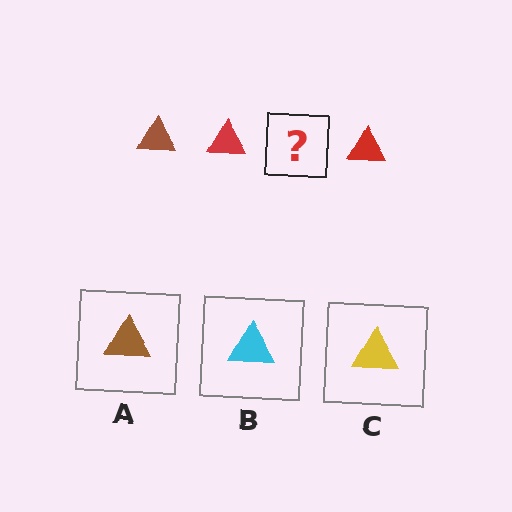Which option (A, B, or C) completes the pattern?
A.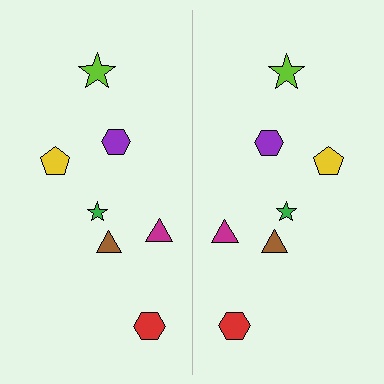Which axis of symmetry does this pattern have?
The pattern has a vertical axis of symmetry running through the center of the image.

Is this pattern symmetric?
Yes, this pattern has bilateral (reflection) symmetry.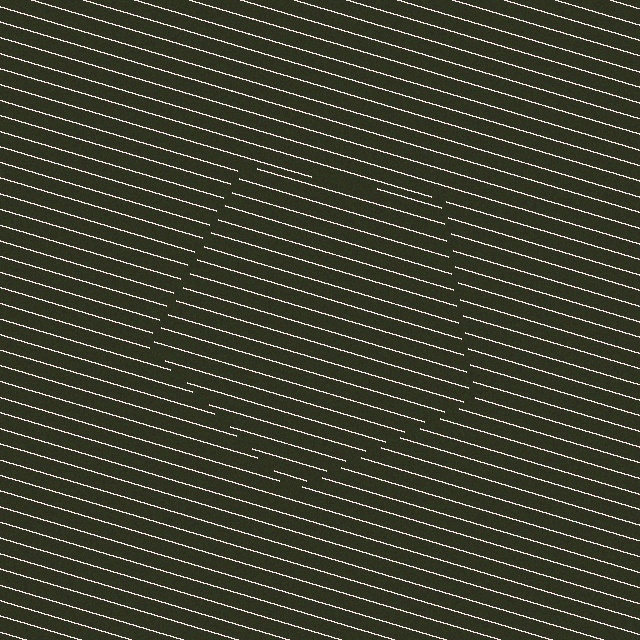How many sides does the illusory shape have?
5 sides — the line-ends trace a pentagon.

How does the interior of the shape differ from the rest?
The interior of the shape contains the same grating, shifted by half a period — the contour is defined by the phase discontinuity where line-ends from the inner and outer gratings abut.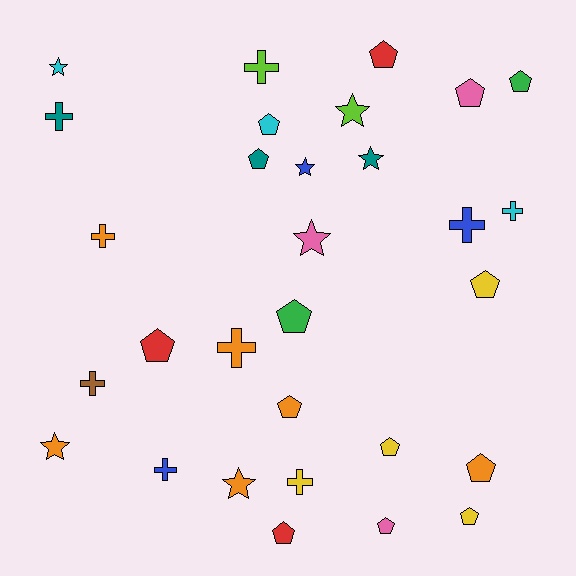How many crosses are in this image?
There are 9 crosses.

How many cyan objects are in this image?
There are 3 cyan objects.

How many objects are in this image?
There are 30 objects.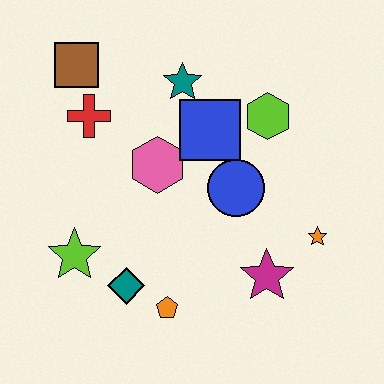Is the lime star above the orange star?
No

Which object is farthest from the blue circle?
The brown square is farthest from the blue circle.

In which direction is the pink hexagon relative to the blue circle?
The pink hexagon is to the left of the blue circle.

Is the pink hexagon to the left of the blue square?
Yes